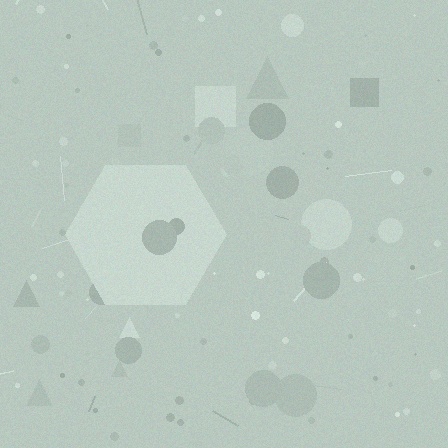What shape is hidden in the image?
A hexagon is hidden in the image.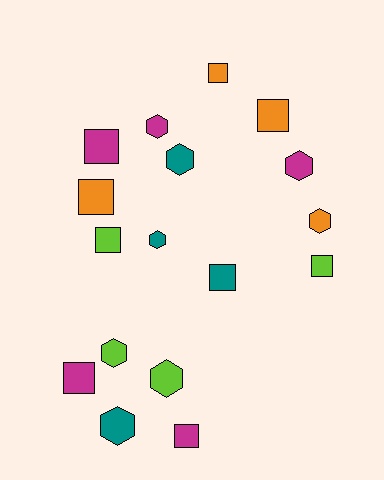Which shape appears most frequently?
Square, with 9 objects.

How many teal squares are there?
There is 1 teal square.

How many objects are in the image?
There are 17 objects.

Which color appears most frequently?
Magenta, with 5 objects.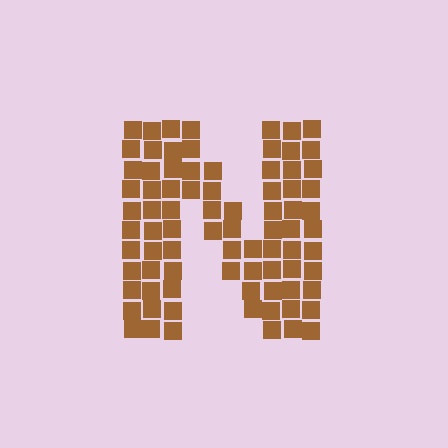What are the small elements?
The small elements are squares.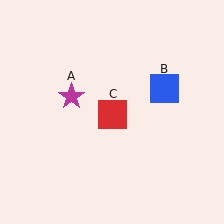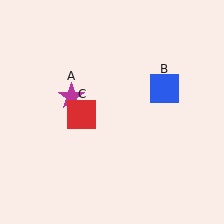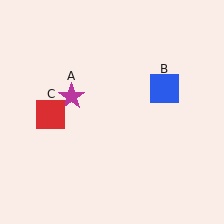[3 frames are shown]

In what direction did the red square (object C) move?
The red square (object C) moved left.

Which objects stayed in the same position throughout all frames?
Magenta star (object A) and blue square (object B) remained stationary.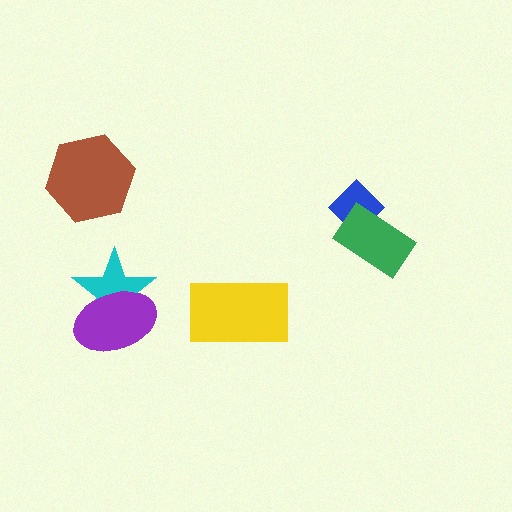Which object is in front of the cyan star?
The purple ellipse is in front of the cyan star.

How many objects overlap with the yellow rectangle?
0 objects overlap with the yellow rectangle.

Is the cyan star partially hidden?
Yes, it is partially covered by another shape.